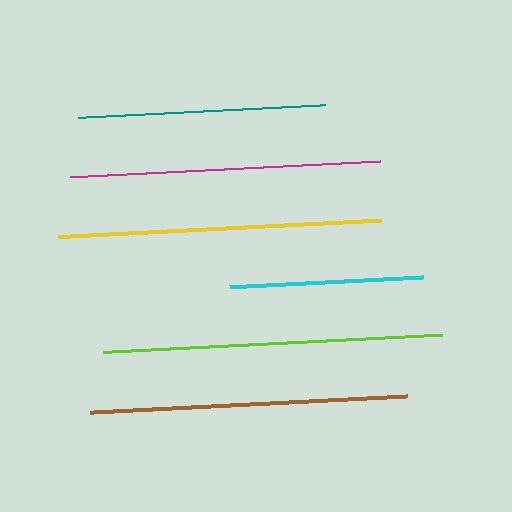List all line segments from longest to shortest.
From longest to shortest: lime, yellow, brown, magenta, teal, cyan.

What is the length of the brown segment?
The brown segment is approximately 318 pixels long.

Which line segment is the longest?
The lime line is the longest at approximately 340 pixels.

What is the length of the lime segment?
The lime segment is approximately 340 pixels long.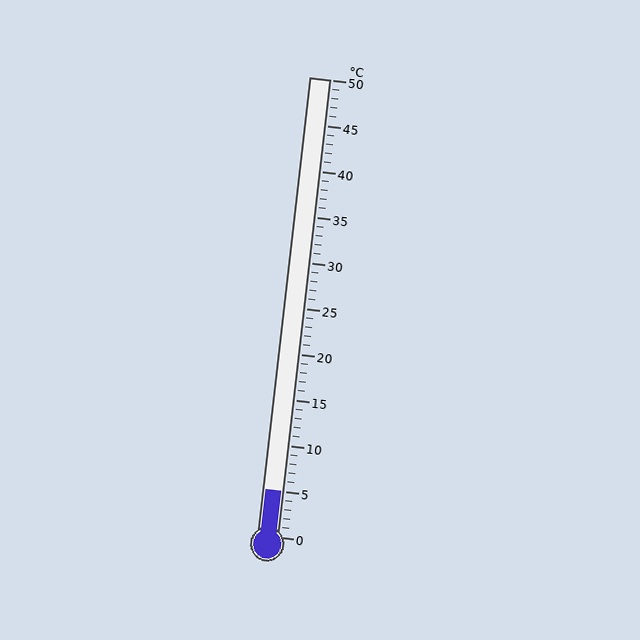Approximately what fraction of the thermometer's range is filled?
The thermometer is filled to approximately 10% of its range.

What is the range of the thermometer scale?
The thermometer scale ranges from 0°C to 50°C.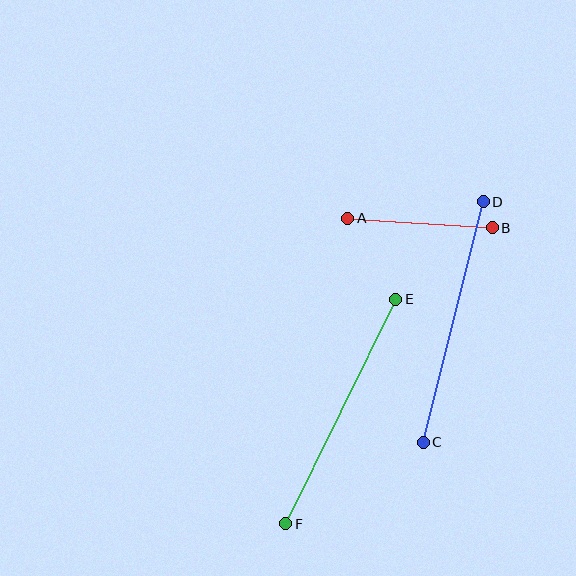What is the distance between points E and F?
The distance is approximately 250 pixels.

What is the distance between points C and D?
The distance is approximately 248 pixels.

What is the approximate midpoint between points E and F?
The midpoint is at approximately (341, 411) pixels.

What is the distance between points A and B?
The distance is approximately 145 pixels.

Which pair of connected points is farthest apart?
Points E and F are farthest apart.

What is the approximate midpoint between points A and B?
The midpoint is at approximately (420, 223) pixels.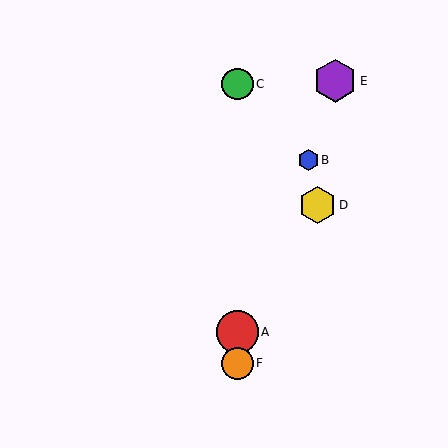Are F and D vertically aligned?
No, F is at x≈237 and D is at x≈318.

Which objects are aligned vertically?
Objects A, C, F are aligned vertically.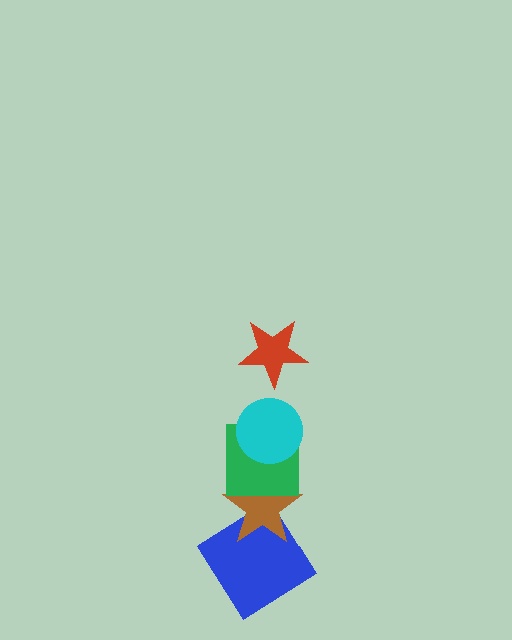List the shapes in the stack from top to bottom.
From top to bottom: the red star, the cyan circle, the green square, the brown star, the blue diamond.